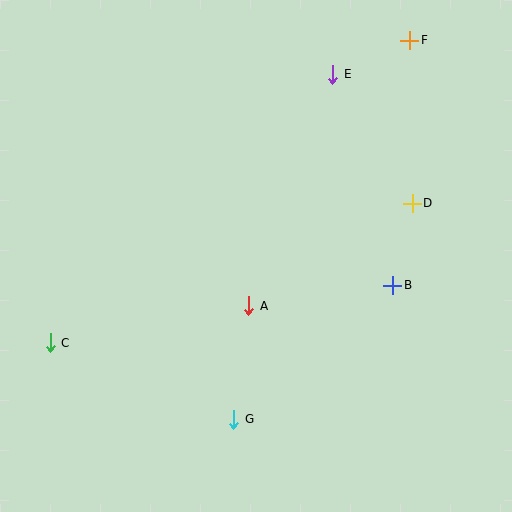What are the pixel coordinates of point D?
Point D is at (412, 203).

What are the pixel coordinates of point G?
Point G is at (234, 419).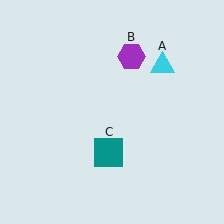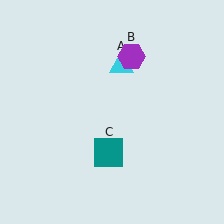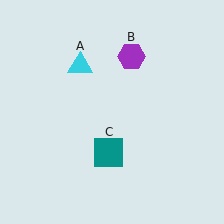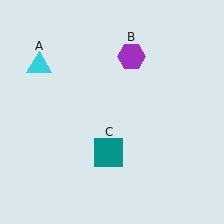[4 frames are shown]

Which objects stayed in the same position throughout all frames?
Purple hexagon (object B) and teal square (object C) remained stationary.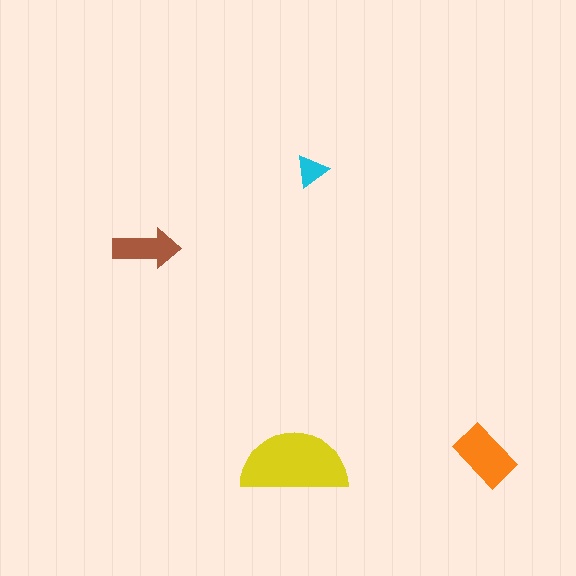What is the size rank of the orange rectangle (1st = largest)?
2nd.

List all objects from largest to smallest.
The yellow semicircle, the orange rectangle, the brown arrow, the cyan triangle.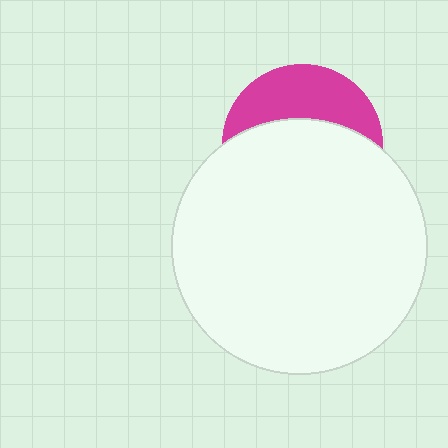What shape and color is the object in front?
The object in front is a white circle.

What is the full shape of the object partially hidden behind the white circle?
The partially hidden object is a magenta circle.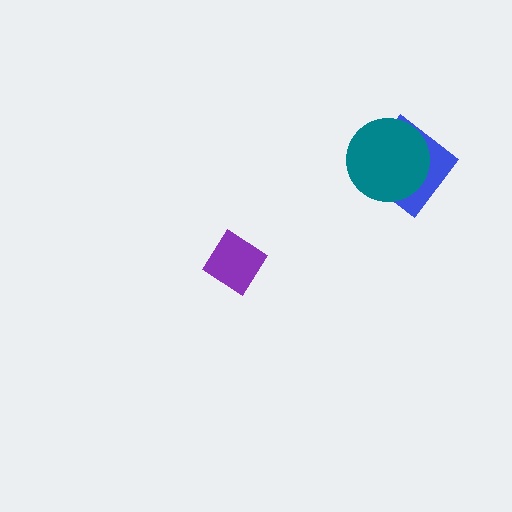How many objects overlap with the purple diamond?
0 objects overlap with the purple diamond.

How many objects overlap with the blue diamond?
1 object overlaps with the blue diamond.